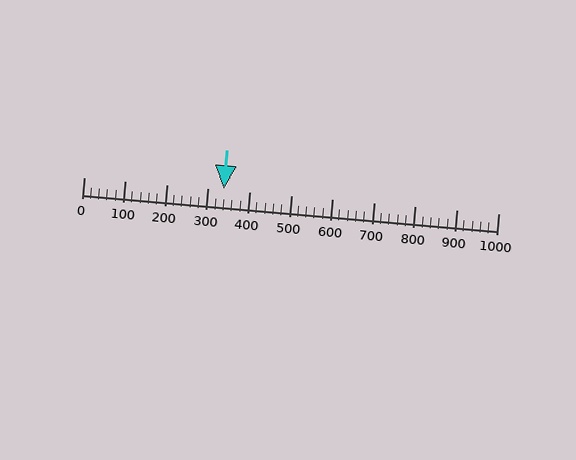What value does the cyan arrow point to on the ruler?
The cyan arrow points to approximately 337.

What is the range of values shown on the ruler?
The ruler shows values from 0 to 1000.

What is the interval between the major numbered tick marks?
The major tick marks are spaced 100 units apart.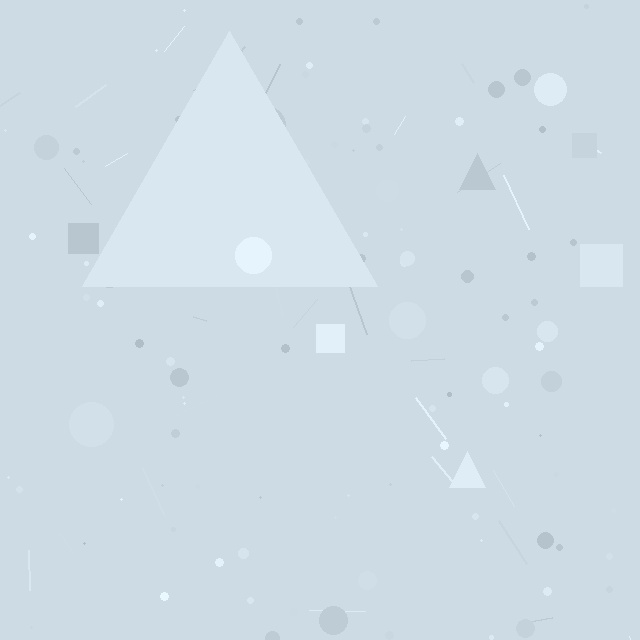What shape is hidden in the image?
A triangle is hidden in the image.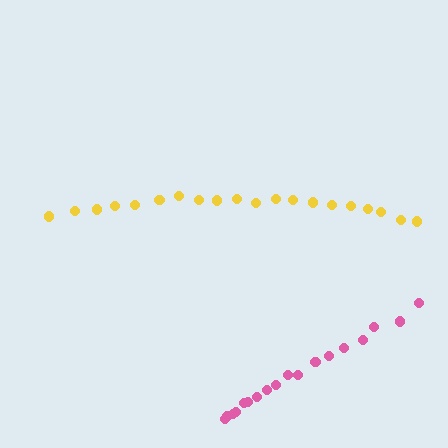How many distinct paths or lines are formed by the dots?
There are 2 distinct paths.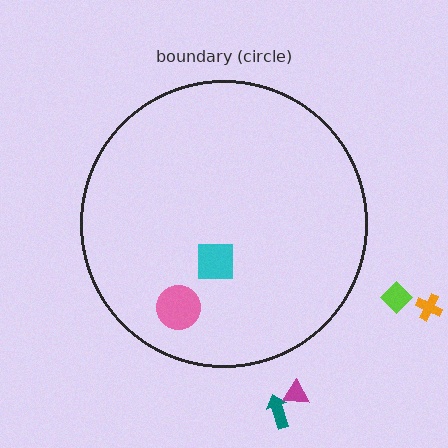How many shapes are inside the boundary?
2 inside, 4 outside.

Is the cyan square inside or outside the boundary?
Inside.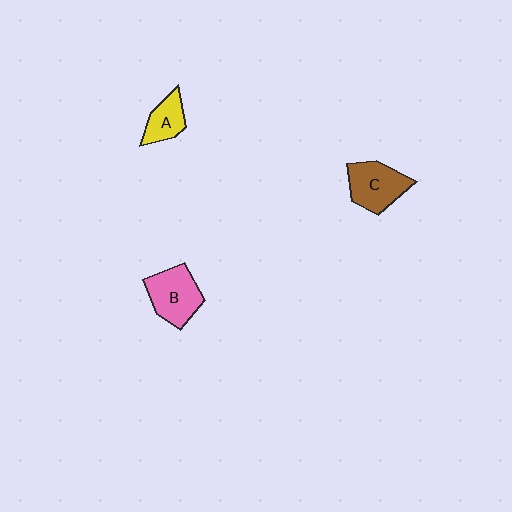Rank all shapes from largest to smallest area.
From largest to smallest: B (pink), C (brown), A (yellow).